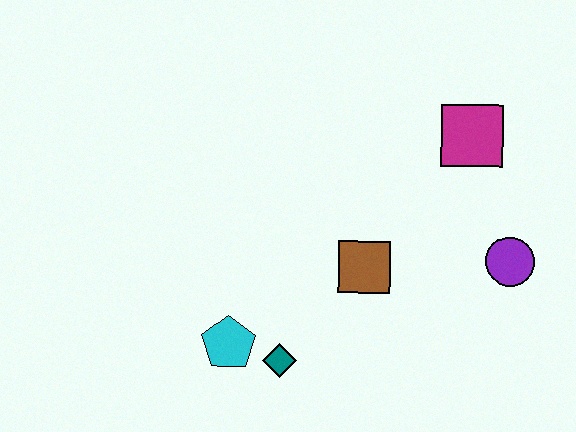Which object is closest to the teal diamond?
The cyan pentagon is closest to the teal diamond.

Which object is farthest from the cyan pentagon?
The magenta square is farthest from the cyan pentagon.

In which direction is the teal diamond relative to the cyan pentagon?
The teal diamond is to the right of the cyan pentagon.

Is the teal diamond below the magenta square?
Yes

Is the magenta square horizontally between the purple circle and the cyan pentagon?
Yes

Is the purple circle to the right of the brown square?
Yes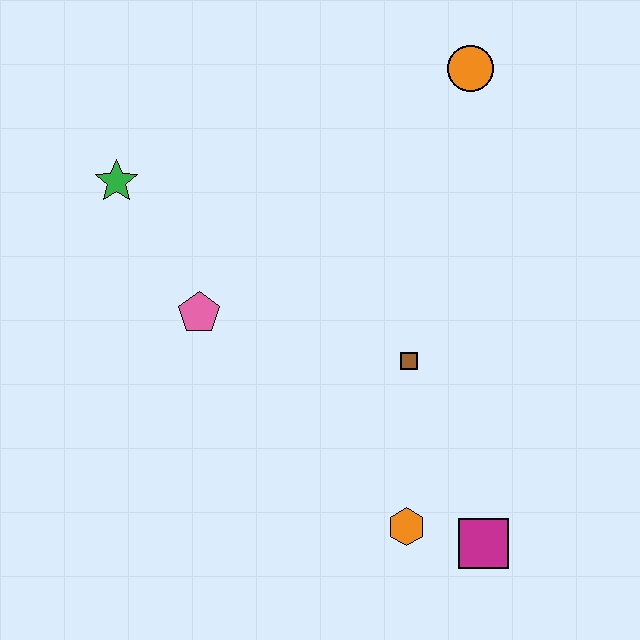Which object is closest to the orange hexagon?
The magenta square is closest to the orange hexagon.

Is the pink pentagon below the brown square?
No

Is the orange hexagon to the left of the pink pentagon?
No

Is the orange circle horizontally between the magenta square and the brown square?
Yes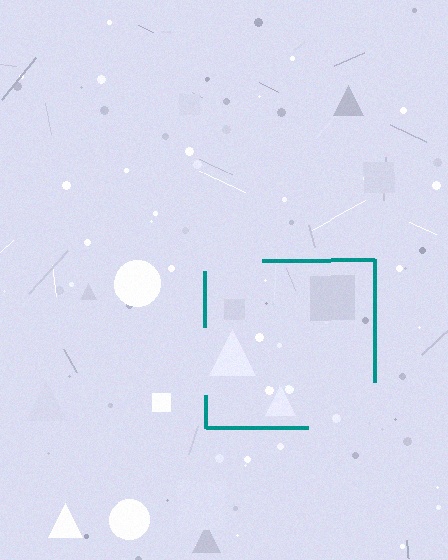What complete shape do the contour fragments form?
The contour fragments form a square.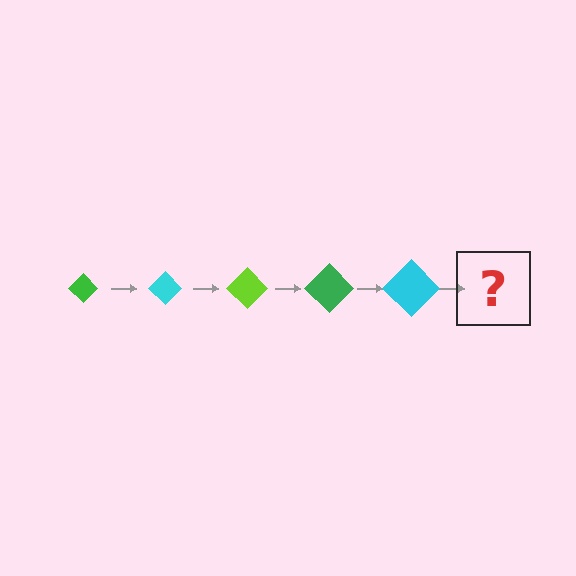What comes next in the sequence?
The next element should be a lime diamond, larger than the previous one.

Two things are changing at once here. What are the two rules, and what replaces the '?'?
The two rules are that the diamond grows larger each step and the color cycles through green, cyan, and lime. The '?' should be a lime diamond, larger than the previous one.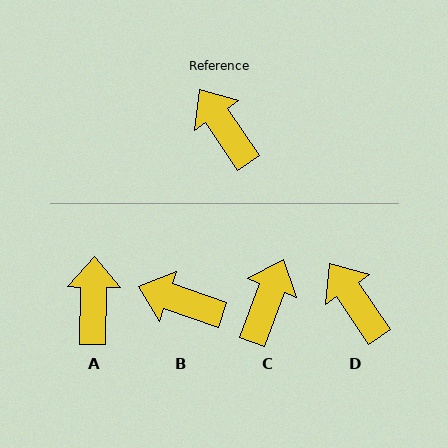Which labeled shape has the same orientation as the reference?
D.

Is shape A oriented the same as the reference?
No, it is off by about 35 degrees.